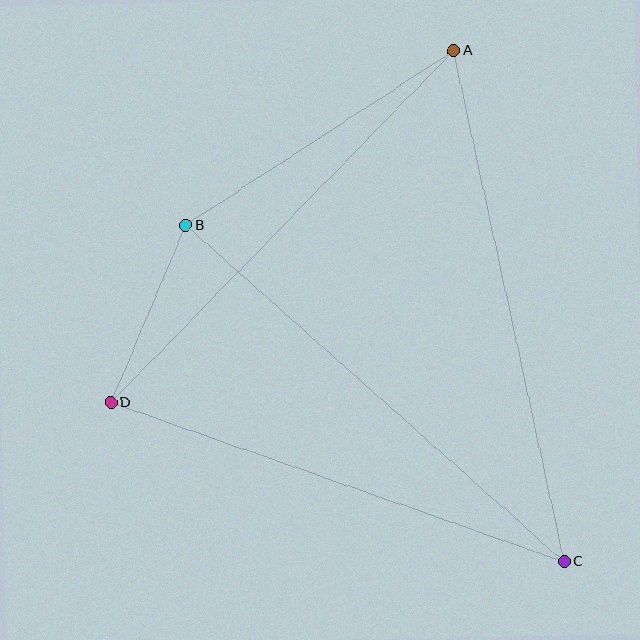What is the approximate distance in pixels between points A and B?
The distance between A and B is approximately 320 pixels.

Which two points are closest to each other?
Points B and D are closest to each other.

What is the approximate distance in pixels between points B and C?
The distance between B and C is approximately 506 pixels.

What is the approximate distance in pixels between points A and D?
The distance between A and D is approximately 491 pixels.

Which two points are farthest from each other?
Points A and C are farthest from each other.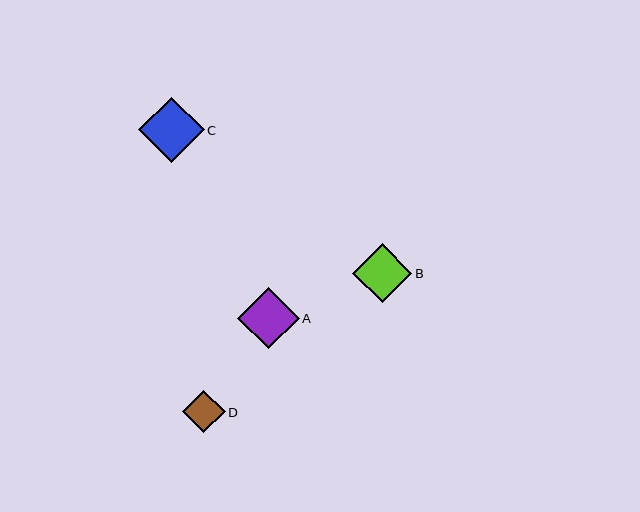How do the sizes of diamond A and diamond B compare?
Diamond A and diamond B are approximately the same size.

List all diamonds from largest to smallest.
From largest to smallest: C, A, B, D.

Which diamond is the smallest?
Diamond D is the smallest with a size of approximately 42 pixels.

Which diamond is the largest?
Diamond C is the largest with a size of approximately 66 pixels.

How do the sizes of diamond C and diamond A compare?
Diamond C and diamond A are approximately the same size.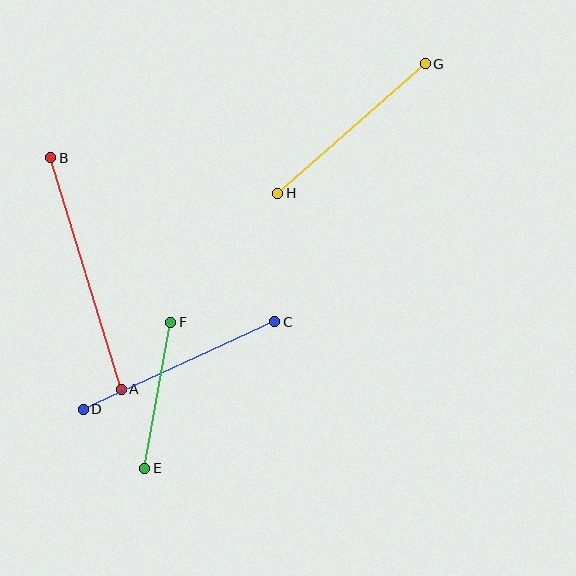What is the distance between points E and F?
The distance is approximately 148 pixels.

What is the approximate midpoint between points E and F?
The midpoint is at approximately (158, 395) pixels.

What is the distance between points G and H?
The distance is approximately 196 pixels.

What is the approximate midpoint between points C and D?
The midpoint is at approximately (179, 365) pixels.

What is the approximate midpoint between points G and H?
The midpoint is at approximately (351, 129) pixels.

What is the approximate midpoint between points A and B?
The midpoint is at approximately (86, 273) pixels.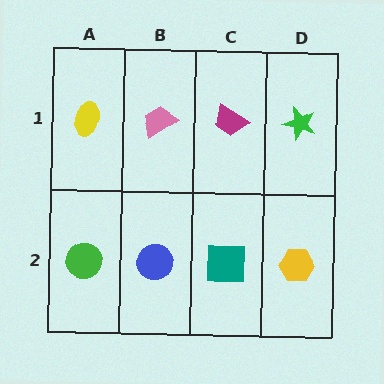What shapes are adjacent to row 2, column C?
A magenta trapezoid (row 1, column C), a blue circle (row 2, column B), a yellow hexagon (row 2, column D).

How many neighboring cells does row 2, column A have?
2.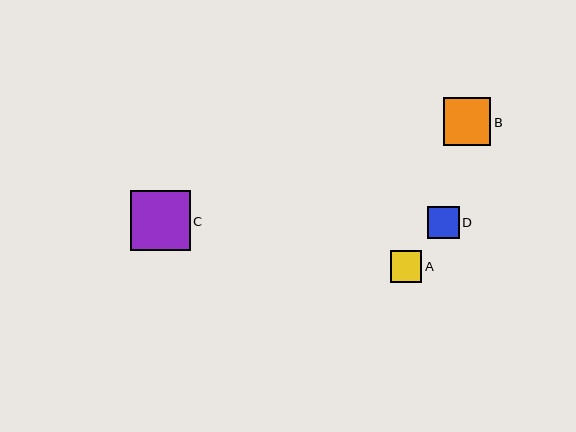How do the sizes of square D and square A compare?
Square D and square A are approximately the same size.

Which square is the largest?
Square C is the largest with a size of approximately 60 pixels.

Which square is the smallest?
Square A is the smallest with a size of approximately 32 pixels.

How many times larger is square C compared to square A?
Square C is approximately 1.9 times the size of square A.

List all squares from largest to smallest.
From largest to smallest: C, B, D, A.